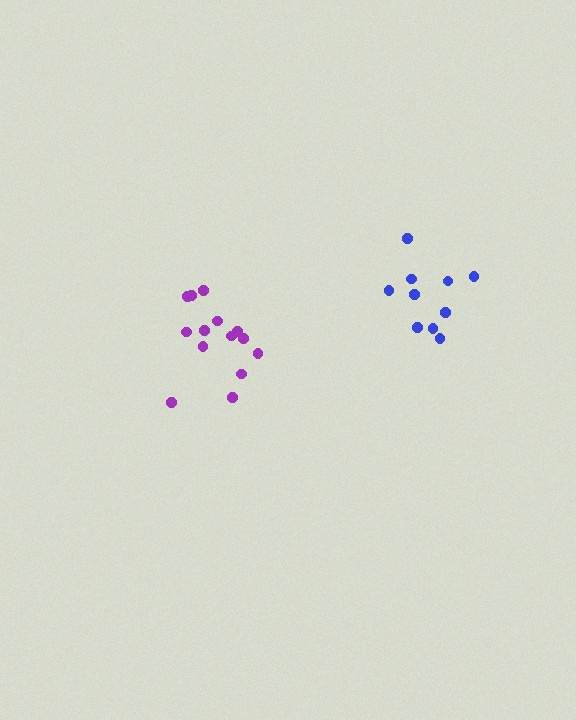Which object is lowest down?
The purple cluster is bottommost.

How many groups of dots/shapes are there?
There are 2 groups.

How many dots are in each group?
Group 1: 14 dots, Group 2: 10 dots (24 total).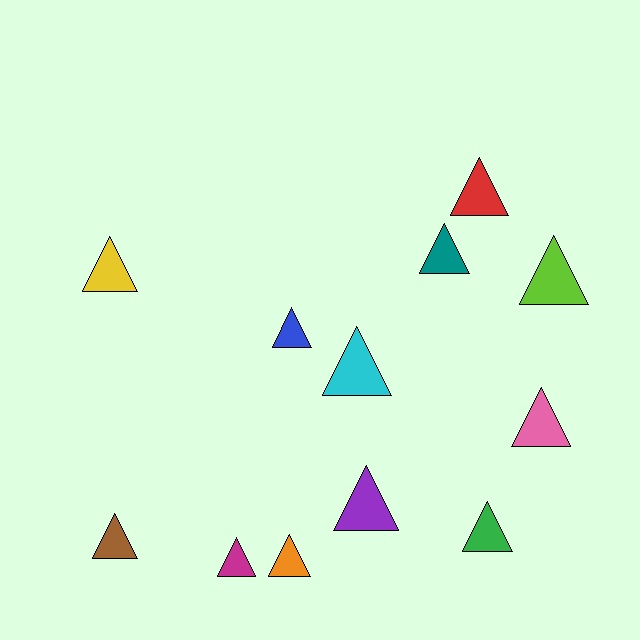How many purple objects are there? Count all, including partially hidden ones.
There is 1 purple object.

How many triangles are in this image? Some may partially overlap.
There are 12 triangles.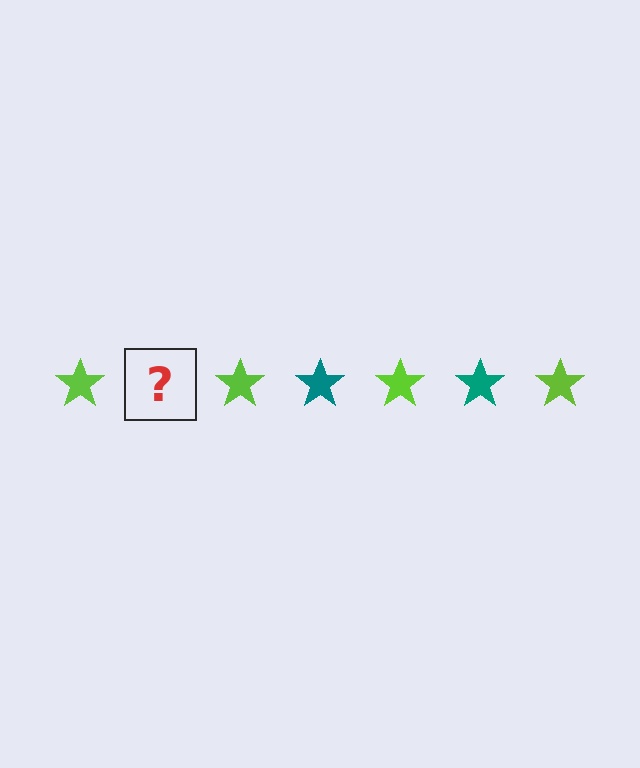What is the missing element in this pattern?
The missing element is a teal star.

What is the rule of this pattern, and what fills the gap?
The rule is that the pattern cycles through lime, teal stars. The gap should be filled with a teal star.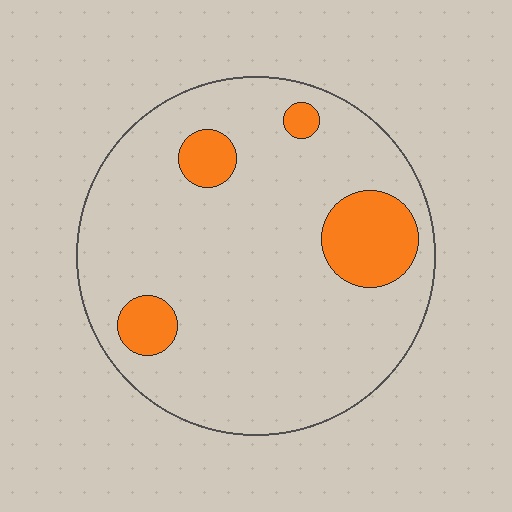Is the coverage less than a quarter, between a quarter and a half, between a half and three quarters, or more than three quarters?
Less than a quarter.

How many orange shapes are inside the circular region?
4.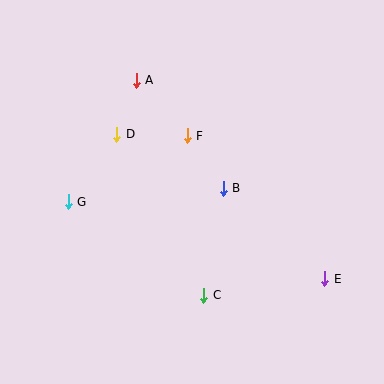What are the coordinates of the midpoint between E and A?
The midpoint between E and A is at (231, 180).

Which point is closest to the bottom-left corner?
Point G is closest to the bottom-left corner.